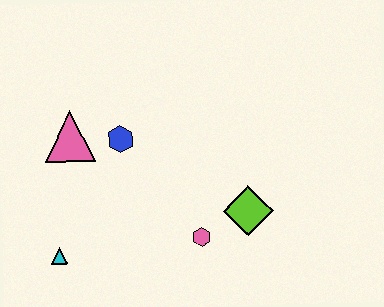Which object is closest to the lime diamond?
The pink hexagon is closest to the lime diamond.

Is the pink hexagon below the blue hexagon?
Yes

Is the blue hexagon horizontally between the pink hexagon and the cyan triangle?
Yes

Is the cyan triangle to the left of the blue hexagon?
Yes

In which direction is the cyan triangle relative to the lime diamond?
The cyan triangle is to the left of the lime diamond.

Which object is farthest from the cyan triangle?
The lime diamond is farthest from the cyan triangle.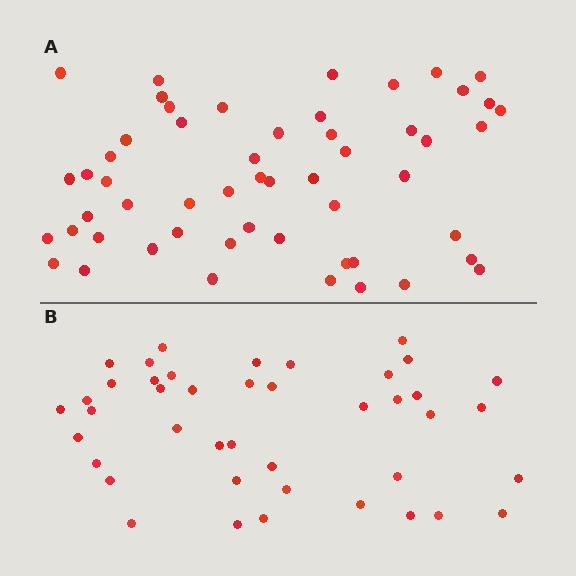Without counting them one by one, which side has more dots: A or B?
Region A (the top region) has more dots.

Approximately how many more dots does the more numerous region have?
Region A has roughly 12 or so more dots than region B.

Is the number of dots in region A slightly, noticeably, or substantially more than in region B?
Region A has noticeably more, but not dramatically so. The ratio is roughly 1.3 to 1.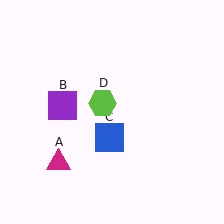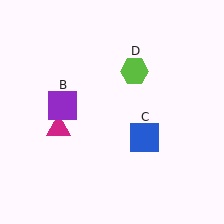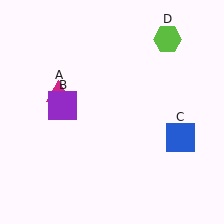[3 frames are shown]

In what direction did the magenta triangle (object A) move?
The magenta triangle (object A) moved up.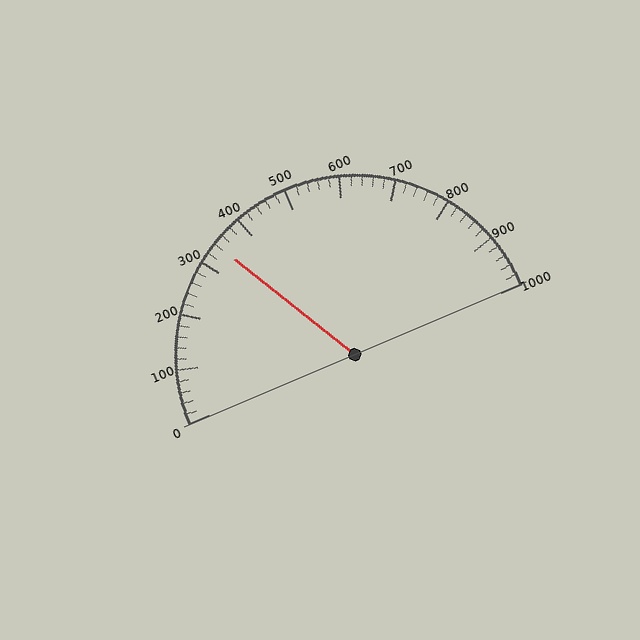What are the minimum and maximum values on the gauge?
The gauge ranges from 0 to 1000.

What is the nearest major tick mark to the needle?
The nearest major tick mark is 300.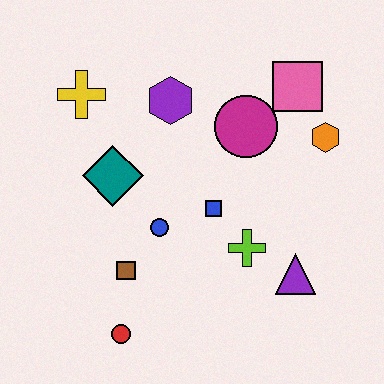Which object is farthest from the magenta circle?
The red circle is farthest from the magenta circle.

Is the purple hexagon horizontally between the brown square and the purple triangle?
Yes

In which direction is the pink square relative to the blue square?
The pink square is above the blue square.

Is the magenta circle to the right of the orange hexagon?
No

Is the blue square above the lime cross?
Yes